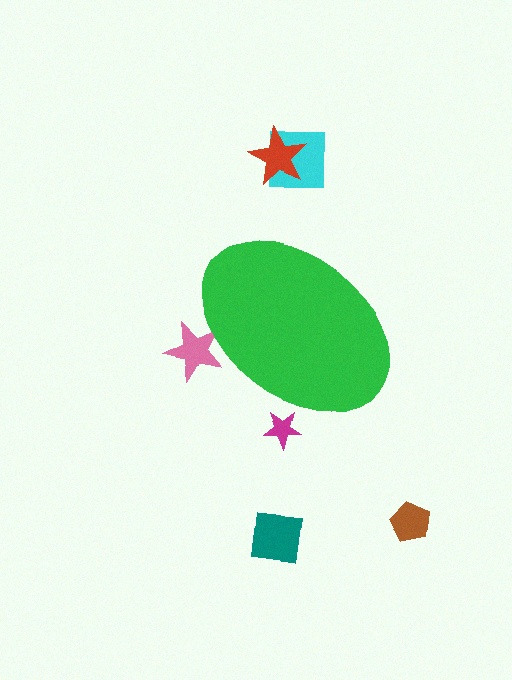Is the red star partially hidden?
No, the red star is fully visible.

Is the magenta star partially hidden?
Yes, the magenta star is partially hidden behind the green ellipse.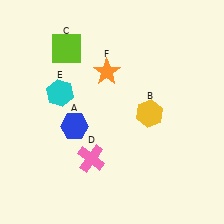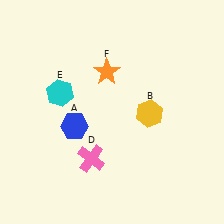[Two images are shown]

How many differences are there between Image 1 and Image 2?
There is 1 difference between the two images.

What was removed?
The lime square (C) was removed in Image 2.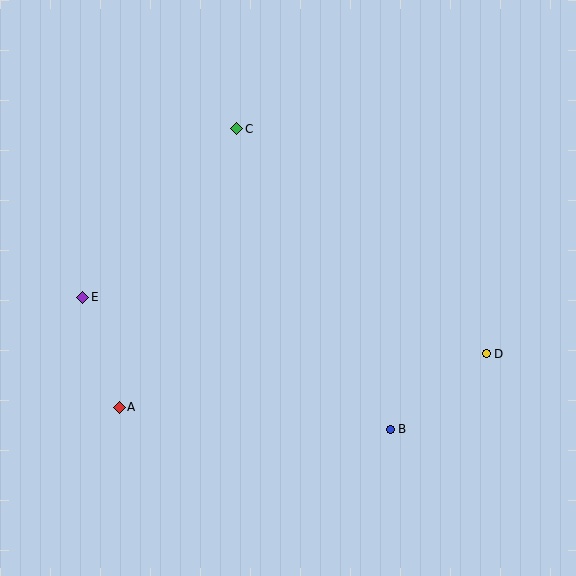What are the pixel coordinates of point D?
Point D is at (486, 354).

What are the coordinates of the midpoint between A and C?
The midpoint between A and C is at (178, 268).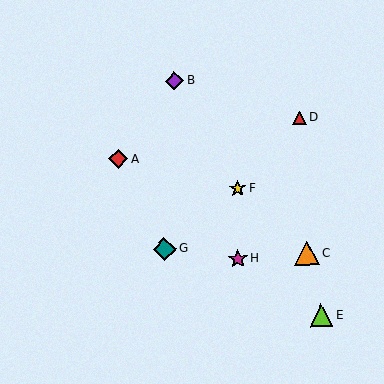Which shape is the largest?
The orange triangle (labeled C) is the largest.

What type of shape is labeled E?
Shape E is a lime triangle.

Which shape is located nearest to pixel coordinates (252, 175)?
The yellow star (labeled F) at (237, 188) is nearest to that location.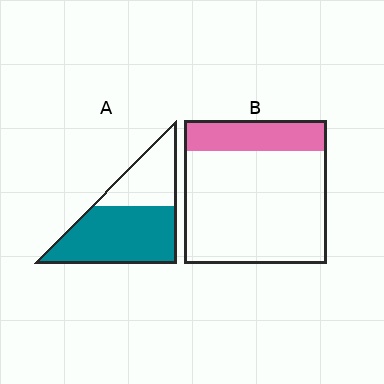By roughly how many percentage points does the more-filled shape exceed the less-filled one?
By roughly 45 percentage points (A over B).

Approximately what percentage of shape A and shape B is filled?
A is approximately 65% and B is approximately 20%.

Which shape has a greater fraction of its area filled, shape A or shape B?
Shape A.